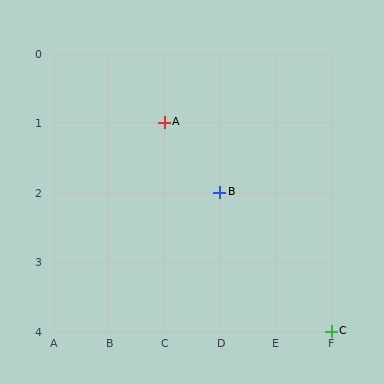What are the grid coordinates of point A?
Point A is at grid coordinates (C, 1).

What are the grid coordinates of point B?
Point B is at grid coordinates (D, 2).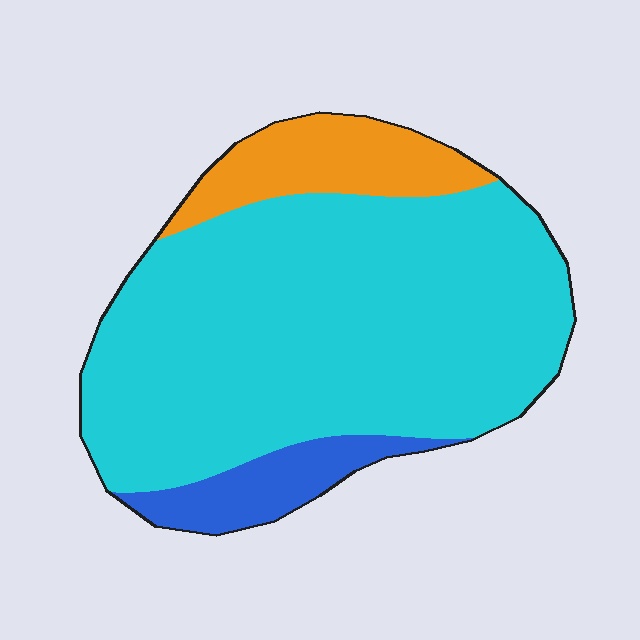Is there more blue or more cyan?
Cyan.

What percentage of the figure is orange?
Orange covers about 15% of the figure.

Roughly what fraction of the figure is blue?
Blue takes up about one tenth (1/10) of the figure.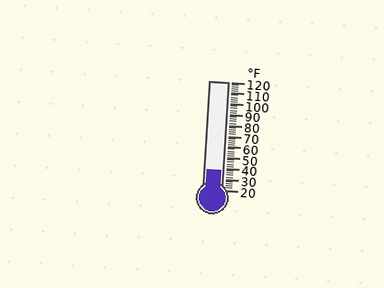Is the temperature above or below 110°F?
The temperature is below 110°F.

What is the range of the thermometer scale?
The thermometer scale ranges from 20°F to 120°F.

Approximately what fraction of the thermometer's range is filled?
The thermometer is filled to approximately 20% of its range.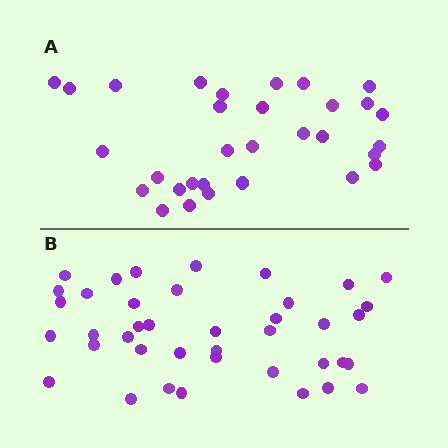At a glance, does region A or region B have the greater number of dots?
Region B (the bottom region) has more dots.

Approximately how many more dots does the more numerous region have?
Region B has roughly 8 or so more dots than region A.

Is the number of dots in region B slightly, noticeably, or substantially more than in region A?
Region B has noticeably more, but not dramatically so. The ratio is roughly 1.3 to 1.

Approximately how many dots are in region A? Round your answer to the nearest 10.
About 30 dots. (The exact count is 31, which rounds to 30.)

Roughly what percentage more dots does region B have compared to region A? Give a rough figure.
About 30% more.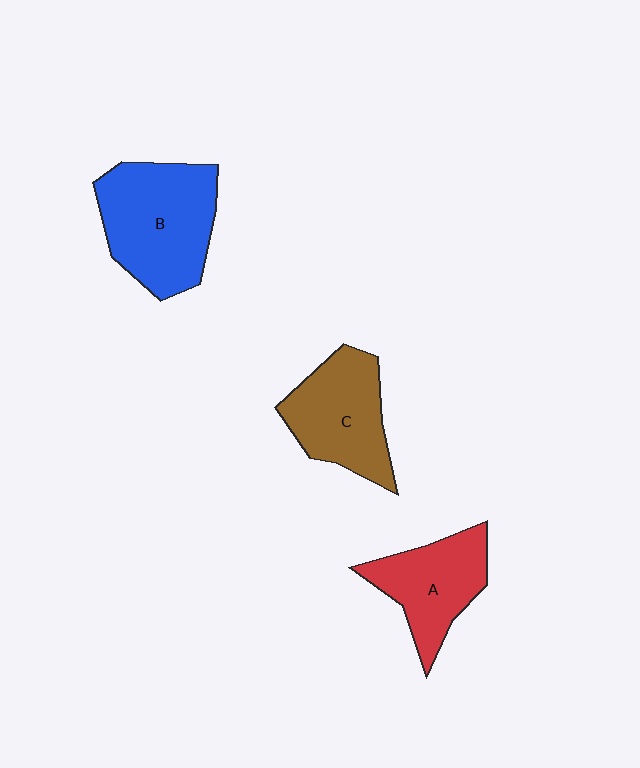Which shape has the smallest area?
Shape A (red).